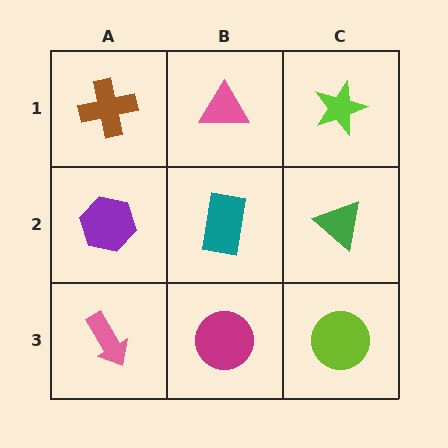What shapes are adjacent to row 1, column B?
A teal rectangle (row 2, column B), a brown cross (row 1, column A), a lime star (row 1, column C).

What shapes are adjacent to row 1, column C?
A green triangle (row 2, column C), a pink triangle (row 1, column B).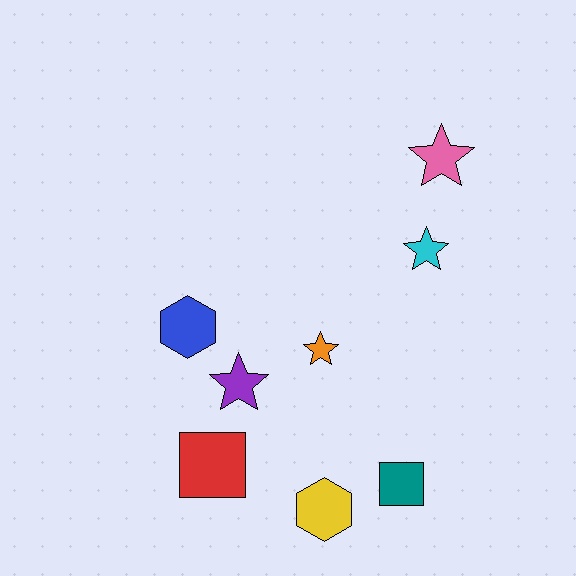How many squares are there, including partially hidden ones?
There are 2 squares.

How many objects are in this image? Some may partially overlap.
There are 8 objects.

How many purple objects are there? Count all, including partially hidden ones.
There is 1 purple object.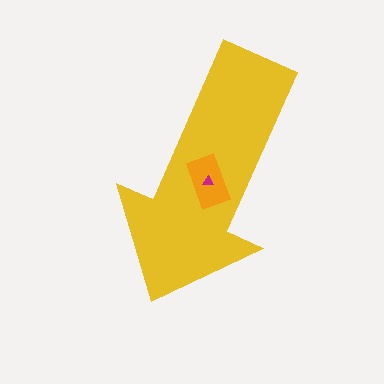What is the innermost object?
The magenta triangle.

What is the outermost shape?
The yellow arrow.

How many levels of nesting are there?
3.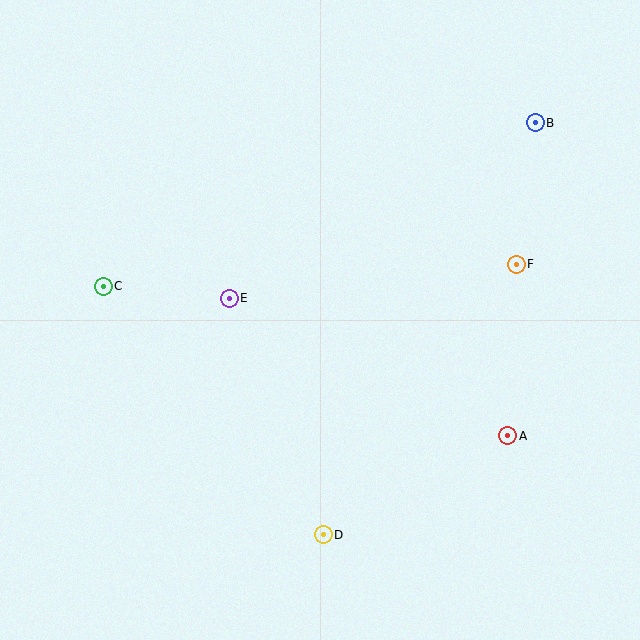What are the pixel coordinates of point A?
Point A is at (508, 436).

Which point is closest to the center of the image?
Point E at (229, 298) is closest to the center.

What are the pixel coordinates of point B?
Point B is at (535, 123).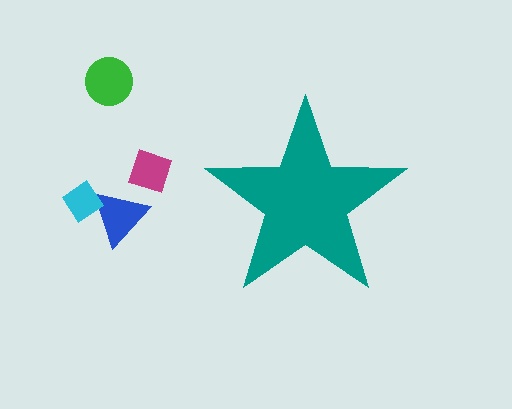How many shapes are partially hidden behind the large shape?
0 shapes are partially hidden.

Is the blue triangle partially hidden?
No, the blue triangle is fully visible.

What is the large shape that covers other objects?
A teal star.